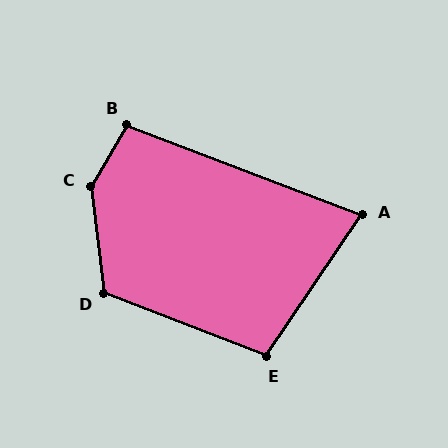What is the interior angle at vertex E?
Approximately 103 degrees (obtuse).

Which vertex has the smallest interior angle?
A, at approximately 77 degrees.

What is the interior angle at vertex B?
Approximately 100 degrees (obtuse).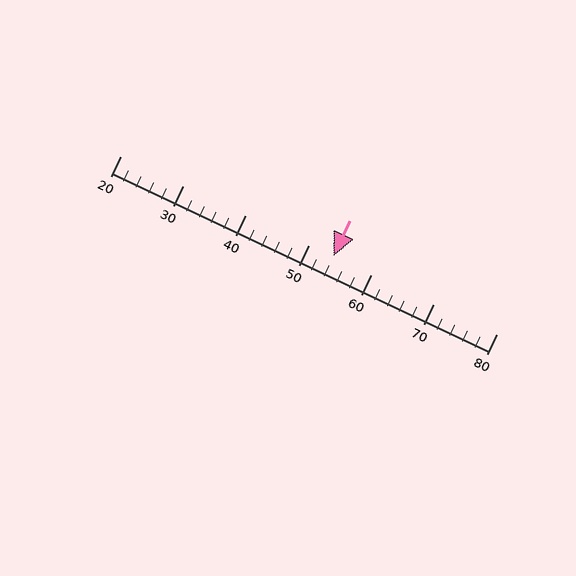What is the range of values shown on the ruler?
The ruler shows values from 20 to 80.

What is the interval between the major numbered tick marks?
The major tick marks are spaced 10 units apart.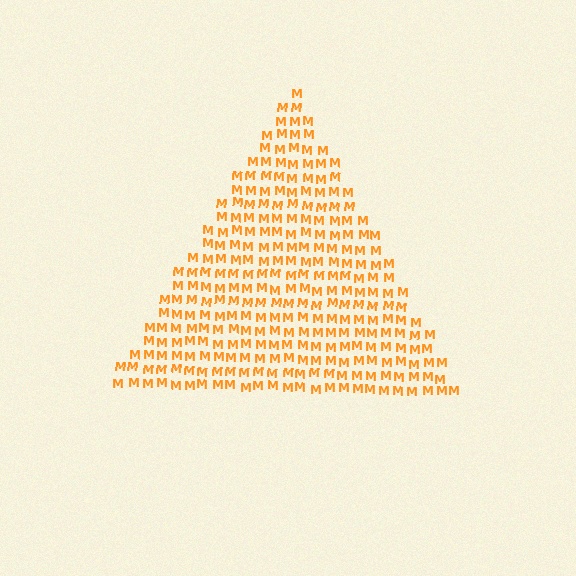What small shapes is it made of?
It is made of small letter M's.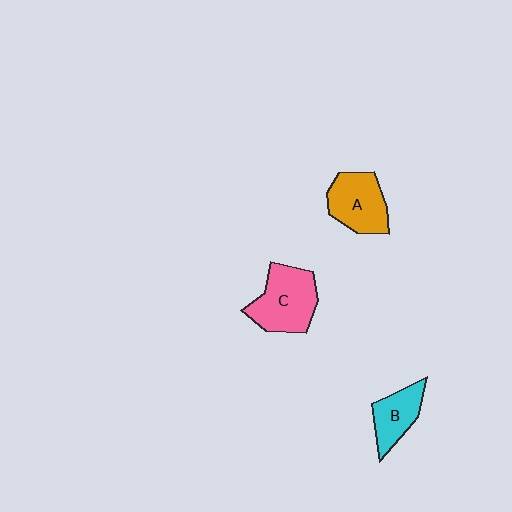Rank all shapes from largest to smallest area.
From largest to smallest: C (pink), A (orange), B (cyan).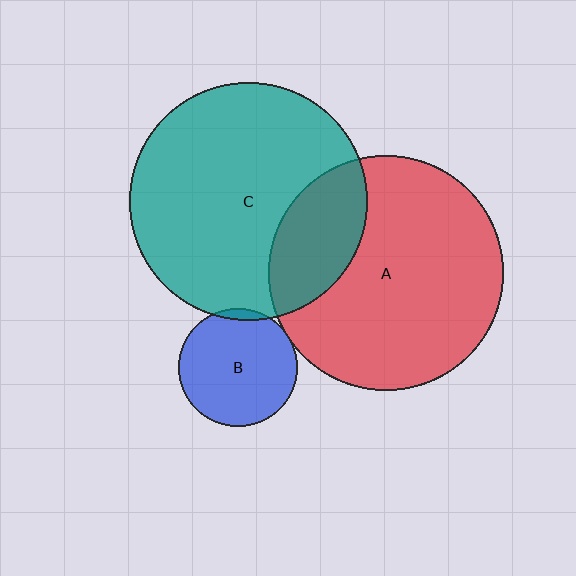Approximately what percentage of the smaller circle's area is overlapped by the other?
Approximately 5%.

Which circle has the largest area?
Circle C (teal).